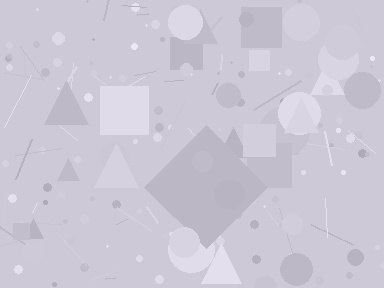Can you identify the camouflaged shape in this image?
The camouflaged shape is a diamond.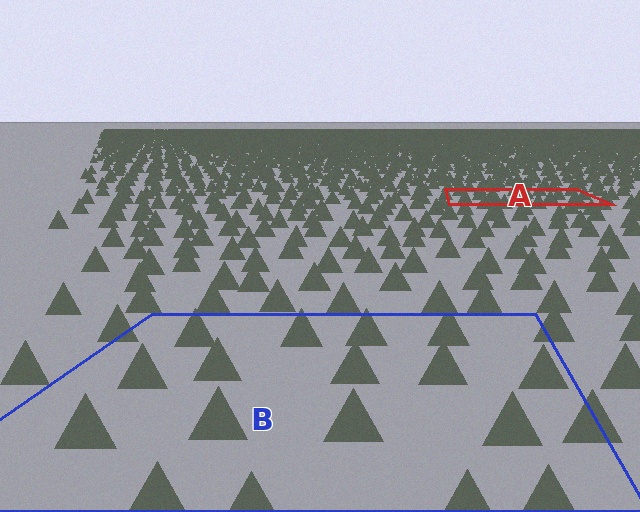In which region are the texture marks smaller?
The texture marks are smaller in region A, because it is farther away.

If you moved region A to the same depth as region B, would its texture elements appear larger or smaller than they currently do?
They would appear larger. At a closer depth, the same texture elements are projected at a bigger on-screen size.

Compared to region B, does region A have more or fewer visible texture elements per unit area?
Region A has more texture elements per unit area — they are packed more densely because it is farther away.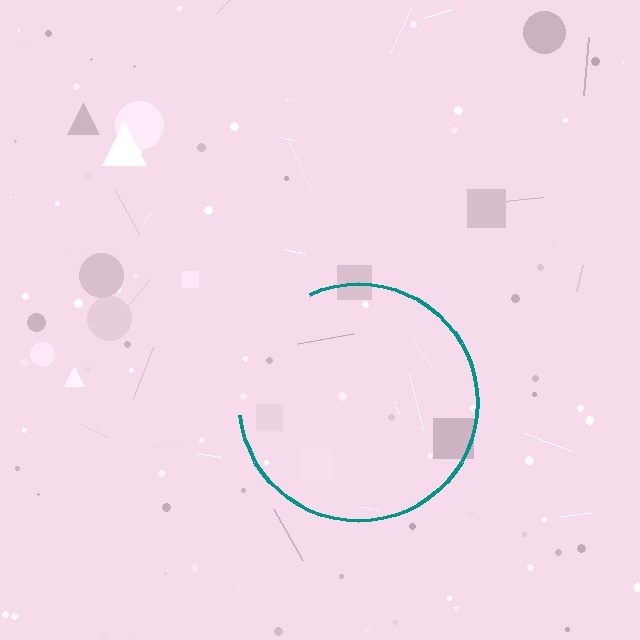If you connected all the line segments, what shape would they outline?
They would outline a circle.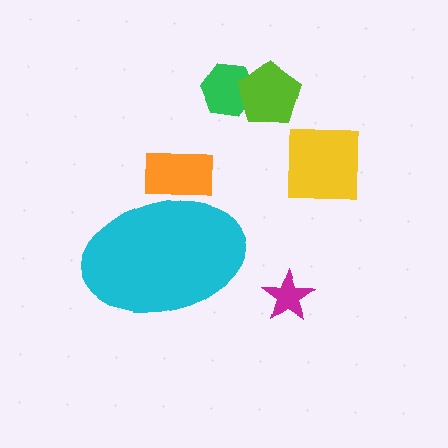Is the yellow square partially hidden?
No, the yellow square is fully visible.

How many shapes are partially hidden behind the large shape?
1 shape is partially hidden.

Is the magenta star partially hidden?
No, the magenta star is fully visible.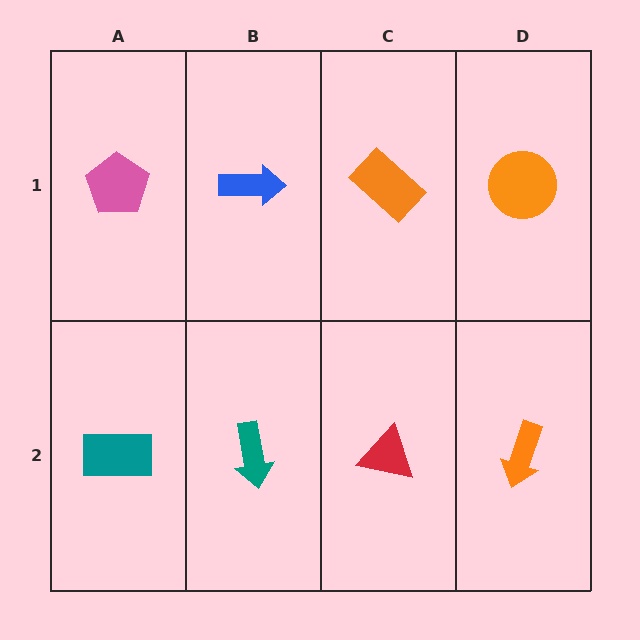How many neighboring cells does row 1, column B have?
3.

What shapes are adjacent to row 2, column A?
A pink pentagon (row 1, column A), a teal arrow (row 2, column B).